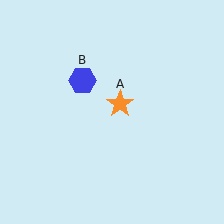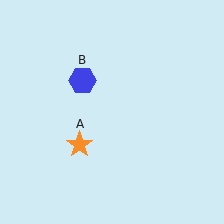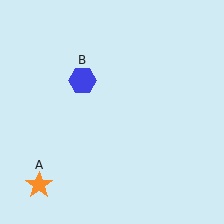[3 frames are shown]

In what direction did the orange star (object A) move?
The orange star (object A) moved down and to the left.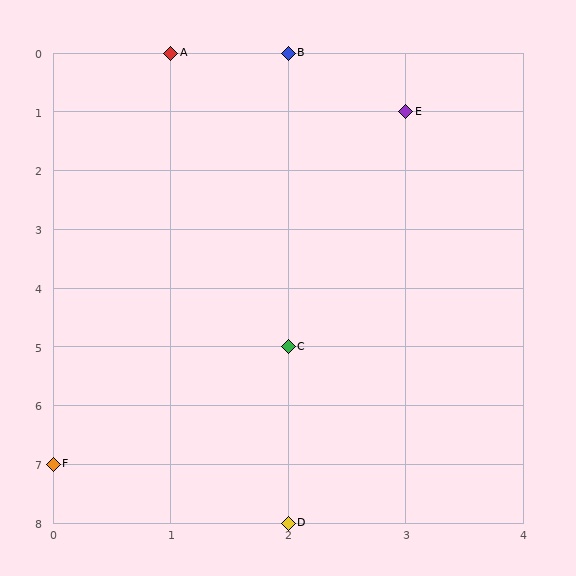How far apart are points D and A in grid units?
Points D and A are 1 column and 8 rows apart (about 8.1 grid units diagonally).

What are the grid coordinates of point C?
Point C is at grid coordinates (2, 5).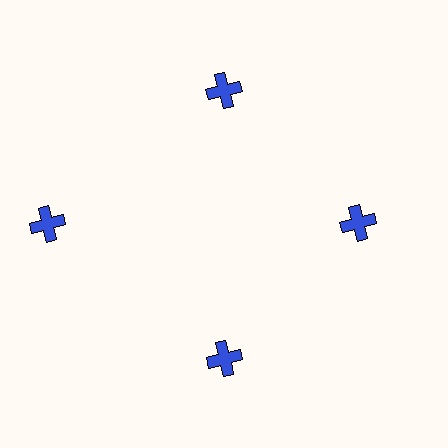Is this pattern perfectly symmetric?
No. The 4 blue crosses are arranged in a ring, but one element near the 9 o'clock position is pushed outward from the center, breaking the 4-fold rotational symmetry.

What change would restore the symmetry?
The symmetry would be restored by moving it inward, back onto the ring so that all 4 crosses sit at equal angles and equal distance from the center.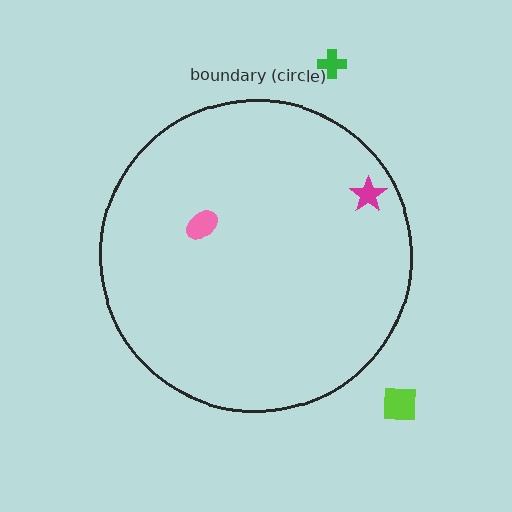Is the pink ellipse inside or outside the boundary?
Inside.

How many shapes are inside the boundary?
2 inside, 2 outside.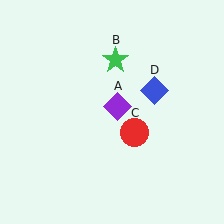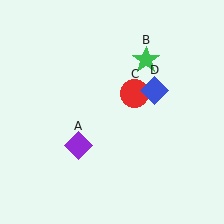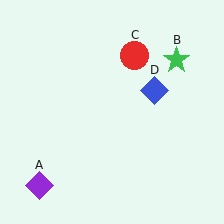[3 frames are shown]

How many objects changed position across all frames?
3 objects changed position: purple diamond (object A), green star (object B), red circle (object C).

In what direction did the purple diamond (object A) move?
The purple diamond (object A) moved down and to the left.